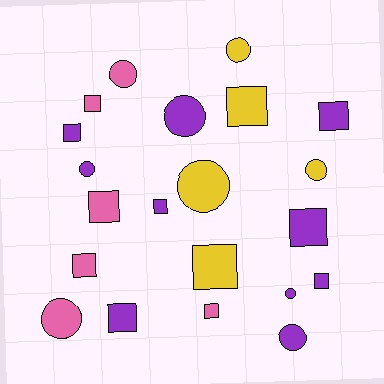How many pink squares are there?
There are 4 pink squares.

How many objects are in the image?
There are 21 objects.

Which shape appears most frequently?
Square, with 12 objects.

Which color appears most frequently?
Purple, with 10 objects.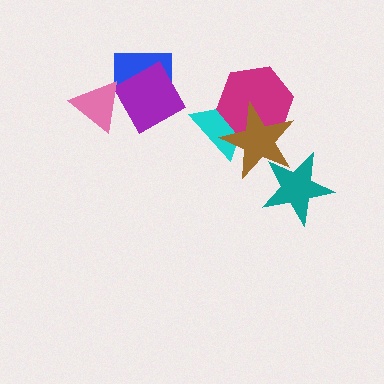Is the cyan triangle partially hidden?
Yes, it is partially covered by another shape.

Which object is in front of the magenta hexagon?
The brown star is in front of the magenta hexagon.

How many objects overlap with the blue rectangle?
1 object overlaps with the blue rectangle.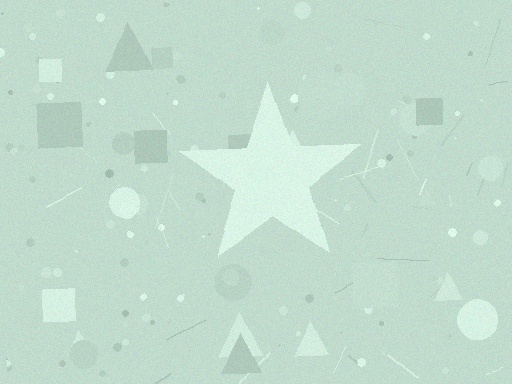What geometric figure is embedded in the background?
A star is embedded in the background.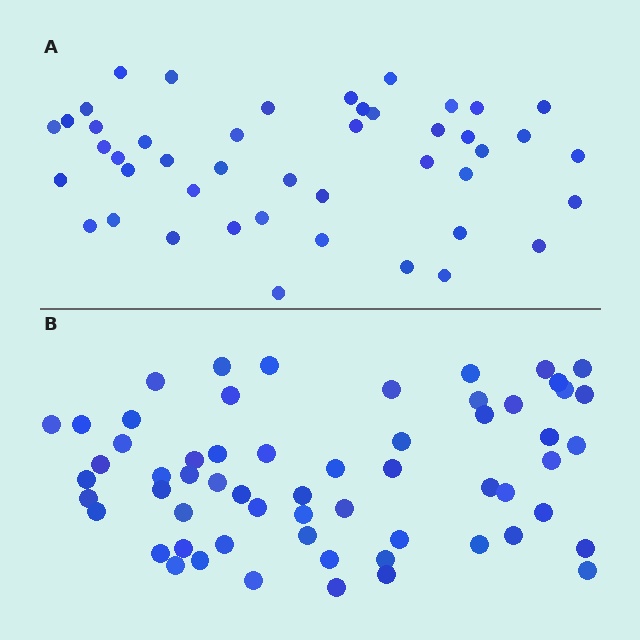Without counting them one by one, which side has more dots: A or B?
Region B (the bottom region) has more dots.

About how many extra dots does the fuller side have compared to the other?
Region B has approximately 15 more dots than region A.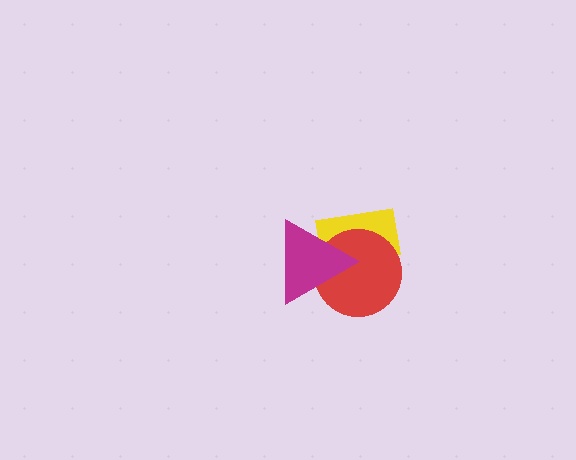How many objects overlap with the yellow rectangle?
2 objects overlap with the yellow rectangle.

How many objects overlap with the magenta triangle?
2 objects overlap with the magenta triangle.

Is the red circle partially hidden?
Yes, it is partially covered by another shape.